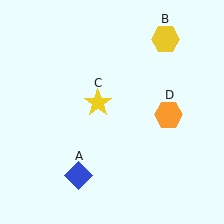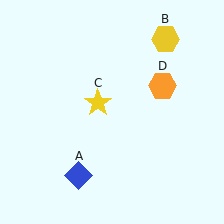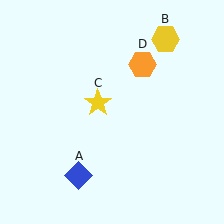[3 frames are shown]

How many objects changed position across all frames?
1 object changed position: orange hexagon (object D).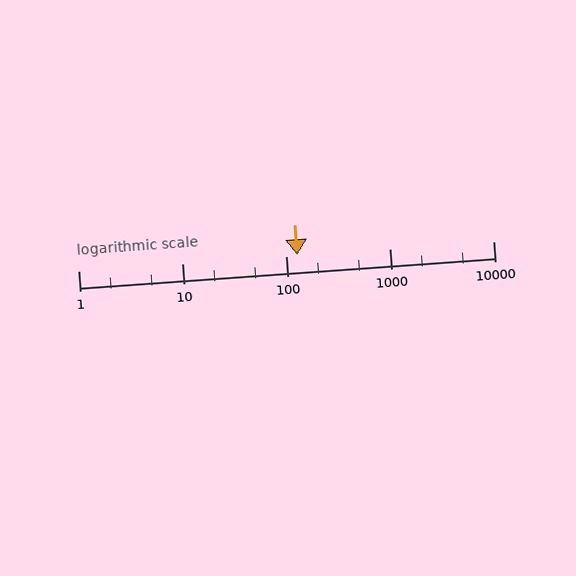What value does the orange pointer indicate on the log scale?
The pointer indicates approximately 130.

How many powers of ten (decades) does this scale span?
The scale spans 4 decades, from 1 to 10000.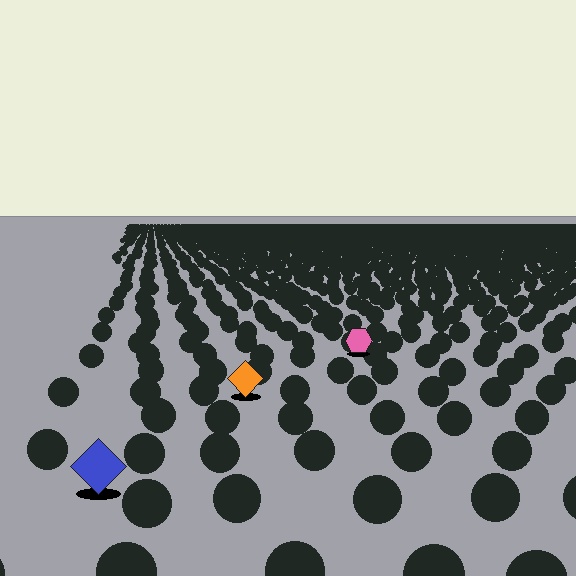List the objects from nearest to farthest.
From nearest to farthest: the blue diamond, the orange diamond, the pink hexagon.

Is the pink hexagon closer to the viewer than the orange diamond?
No. The orange diamond is closer — you can tell from the texture gradient: the ground texture is coarser near it.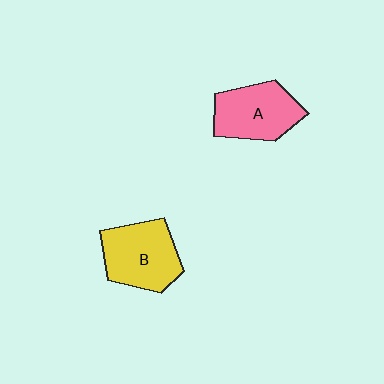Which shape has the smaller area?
Shape A (pink).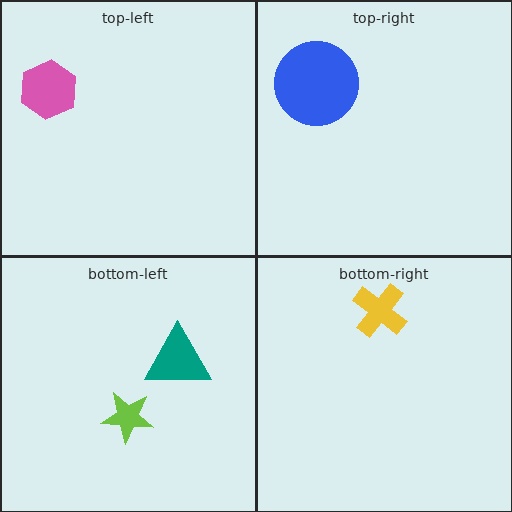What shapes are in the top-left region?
The pink hexagon.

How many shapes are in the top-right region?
1.